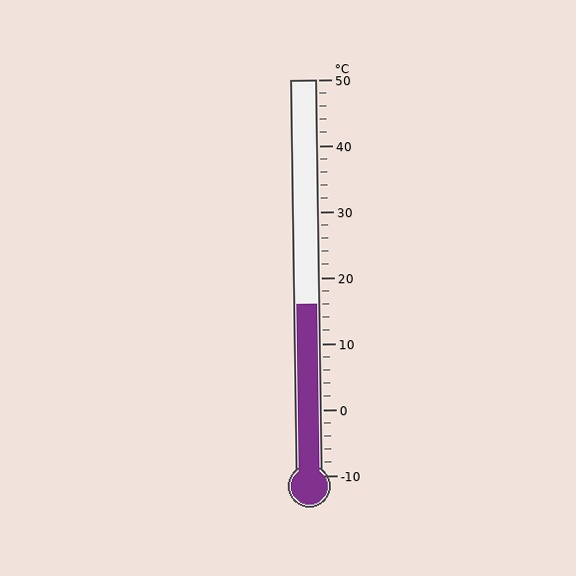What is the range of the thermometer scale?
The thermometer scale ranges from -10°C to 50°C.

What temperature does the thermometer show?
The thermometer shows approximately 16°C.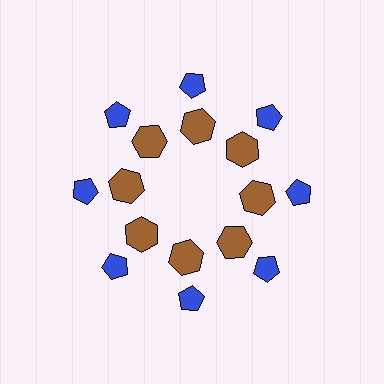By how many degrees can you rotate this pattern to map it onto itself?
The pattern maps onto itself every 45 degrees of rotation.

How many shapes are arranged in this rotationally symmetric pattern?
There are 16 shapes, arranged in 8 groups of 2.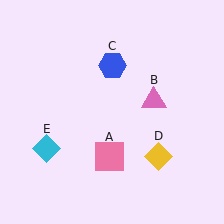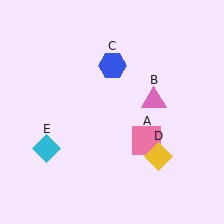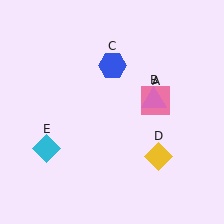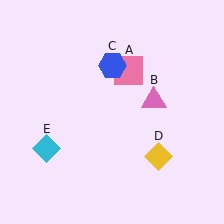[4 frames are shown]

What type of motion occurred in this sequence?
The pink square (object A) rotated counterclockwise around the center of the scene.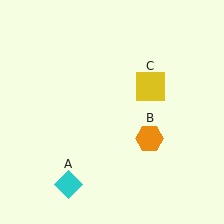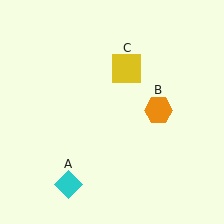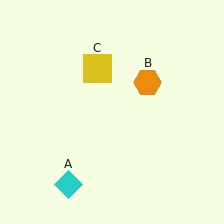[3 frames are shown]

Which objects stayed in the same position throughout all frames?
Cyan diamond (object A) remained stationary.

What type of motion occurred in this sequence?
The orange hexagon (object B), yellow square (object C) rotated counterclockwise around the center of the scene.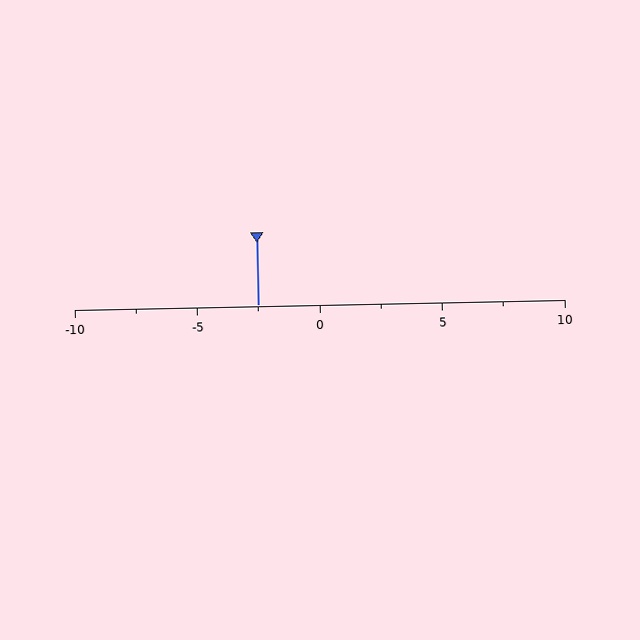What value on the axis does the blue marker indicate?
The marker indicates approximately -2.5.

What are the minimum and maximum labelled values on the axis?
The axis runs from -10 to 10.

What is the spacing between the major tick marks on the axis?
The major ticks are spaced 5 apart.